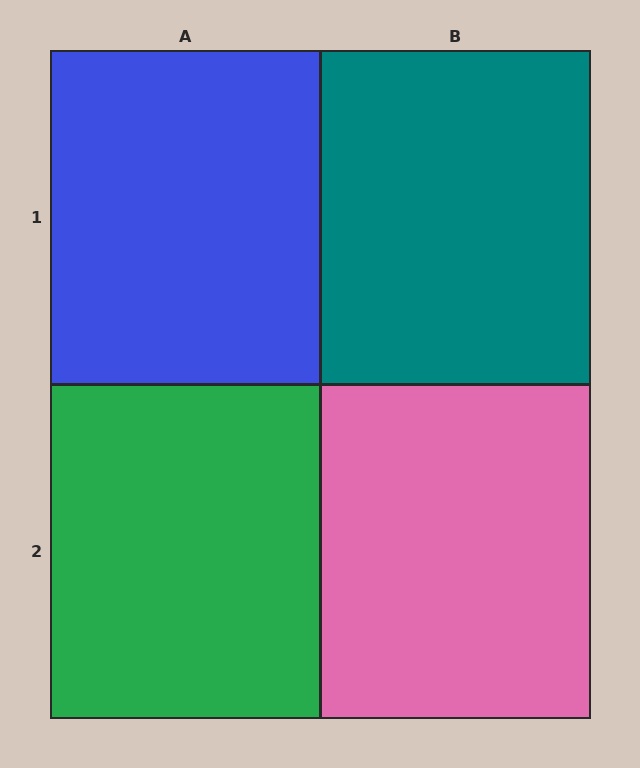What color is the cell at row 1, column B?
Teal.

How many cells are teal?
1 cell is teal.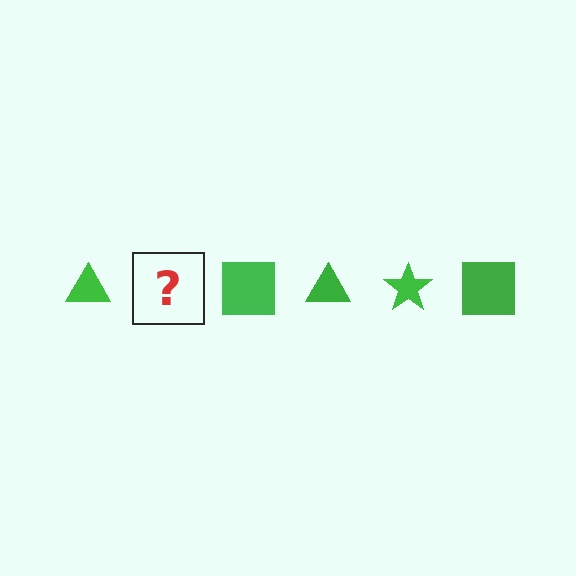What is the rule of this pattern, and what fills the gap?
The rule is that the pattern cycles through triangle, star, square shapes in green. The gap should be filled with a green star.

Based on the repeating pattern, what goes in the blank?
The blank should be a green star.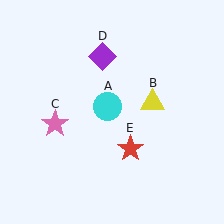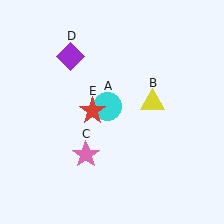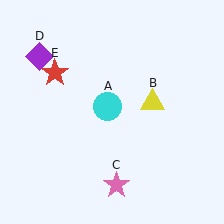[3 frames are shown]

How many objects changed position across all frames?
3 objects changed position: pink star (object C), purple diamond (object D), red star (object E).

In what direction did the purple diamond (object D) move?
The purple diamond (object D) moved left.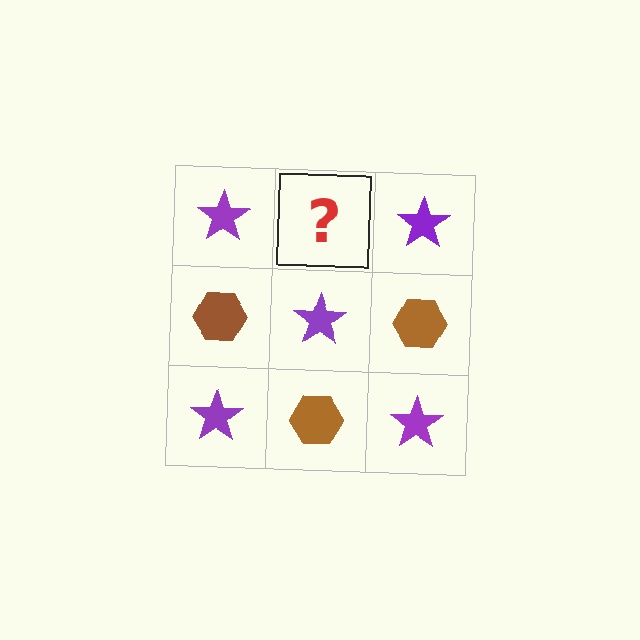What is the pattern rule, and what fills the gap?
The rule is that it alternates purple star and brown hexagon in a checkerboard pattern. The gap should be filled with a brown hexagon.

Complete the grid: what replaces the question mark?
The question mark should be replaced with a brown hexagon.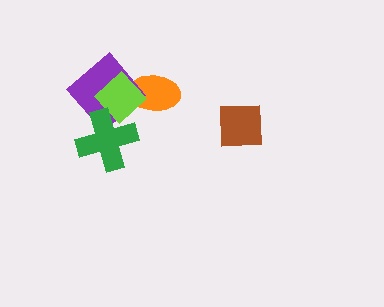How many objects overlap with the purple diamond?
3 objects overlap with the purple diamond.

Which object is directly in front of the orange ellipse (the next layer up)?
The purple diamond is directly in front of the orange ellipse.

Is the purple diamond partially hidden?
Yes, it is partially covered by another shape.